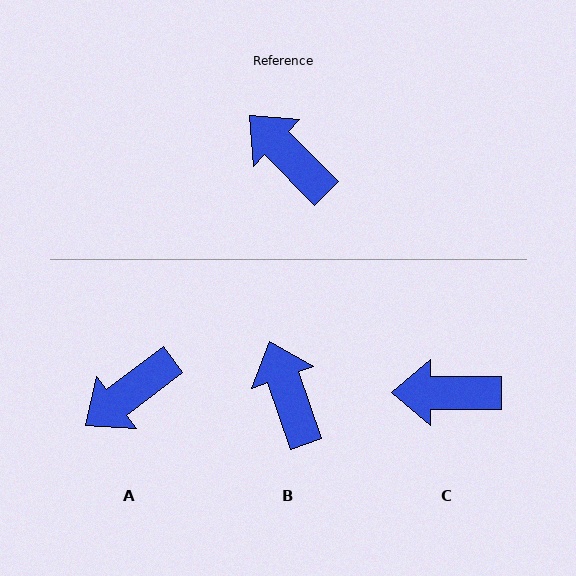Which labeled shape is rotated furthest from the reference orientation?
A, about 82 degrees away.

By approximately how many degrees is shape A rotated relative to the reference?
Approximately 82 degrees counter-clockwise.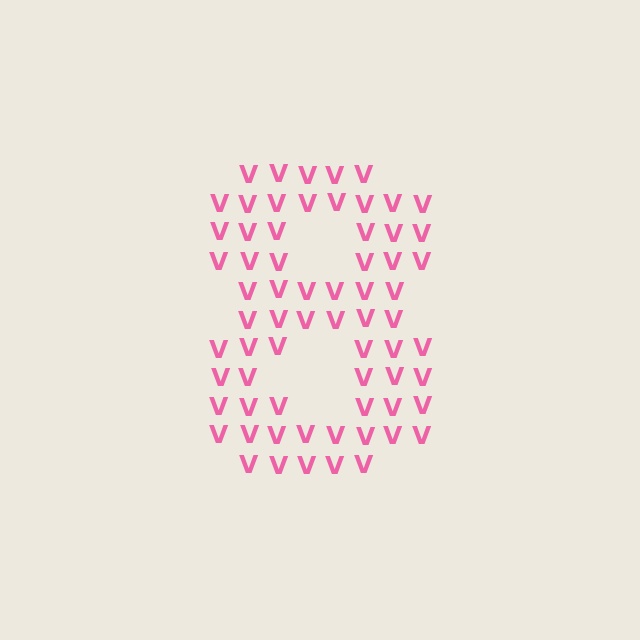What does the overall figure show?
The overall figure shows the digit 8.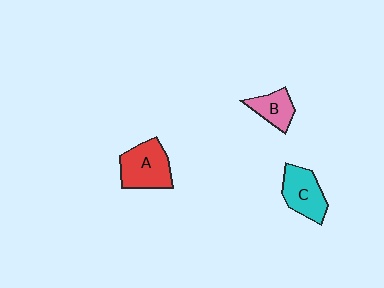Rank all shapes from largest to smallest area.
From largest to smallest: A (red), C (cyan), B (pink).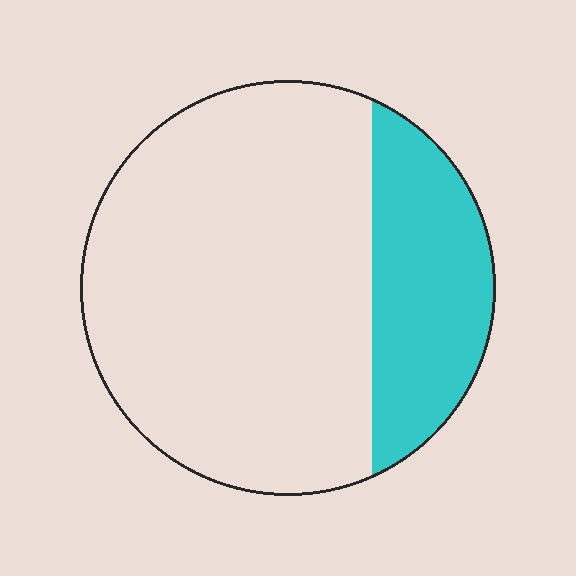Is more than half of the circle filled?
No.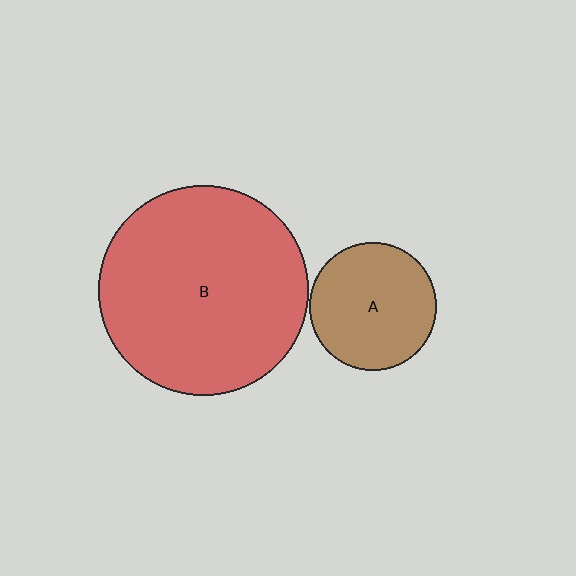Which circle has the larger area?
Circle B (red).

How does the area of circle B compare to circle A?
Approximately 2.7 times.